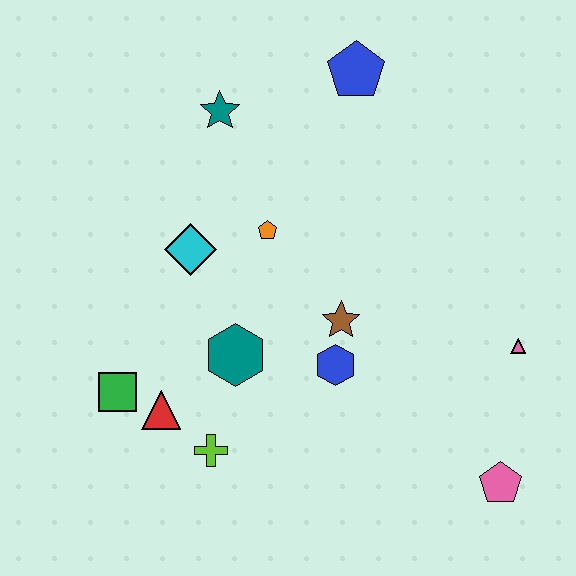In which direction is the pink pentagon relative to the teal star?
The pink pentagon is below the teal star.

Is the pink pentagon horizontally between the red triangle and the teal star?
No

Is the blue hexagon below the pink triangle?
Yes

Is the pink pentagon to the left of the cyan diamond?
No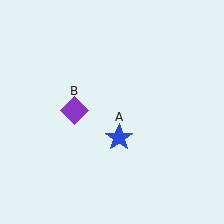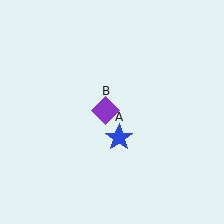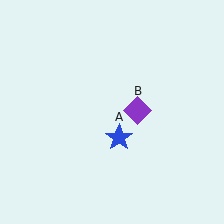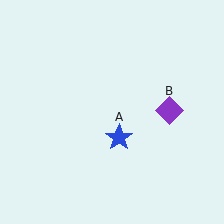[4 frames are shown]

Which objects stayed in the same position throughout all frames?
Blue star (object A) remained stationary.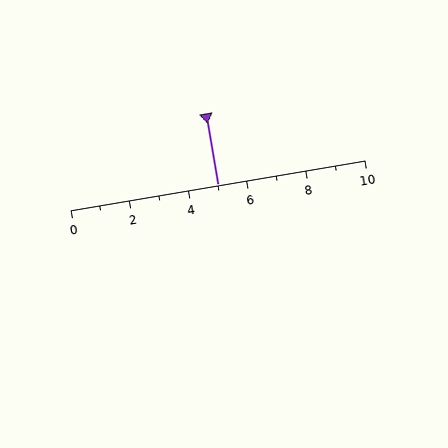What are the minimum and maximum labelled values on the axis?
The axis runs from 0 to 10.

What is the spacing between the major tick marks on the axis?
The major ticks are spaced 2 apart.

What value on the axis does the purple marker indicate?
The marker indicates approximately 5.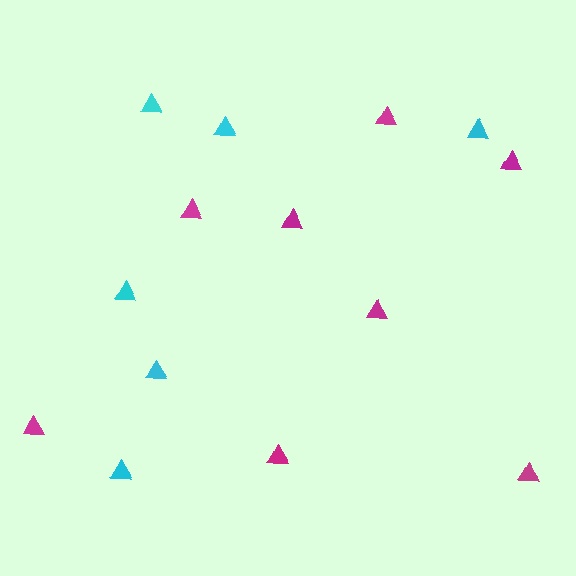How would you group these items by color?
There are 2 groups: one group of cyan triangles (6) and one group of magenta triangles (8).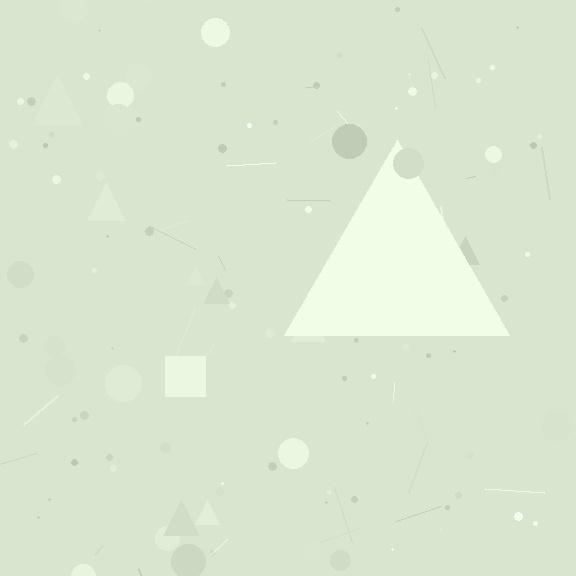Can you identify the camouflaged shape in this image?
The camouflaged shape is a triangle.